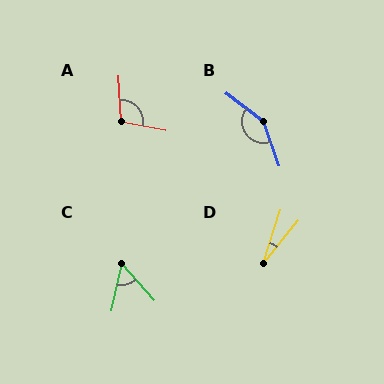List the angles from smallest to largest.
D (21°), C (53°), A (104°), B (147°).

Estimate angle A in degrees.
Approximately 104 degrees.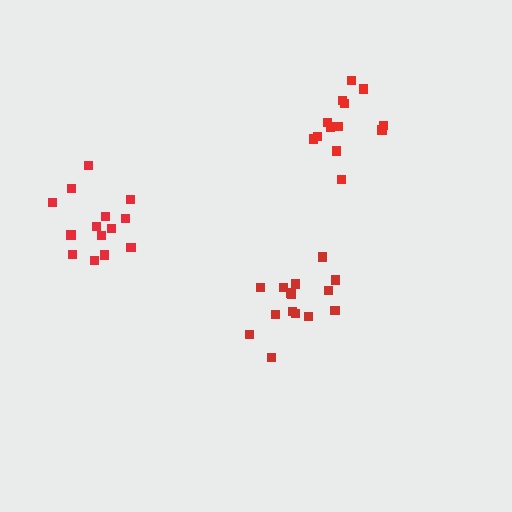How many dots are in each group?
Group 1: 15 dots, Group 2: 14 dots, Group 3: 14 dots (43 total).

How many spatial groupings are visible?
There are 3 spatial groupings.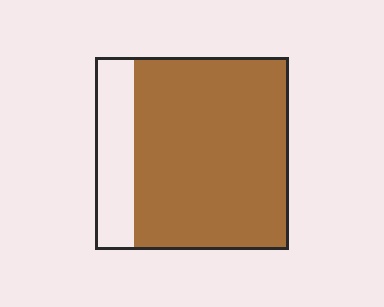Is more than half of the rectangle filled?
Yes.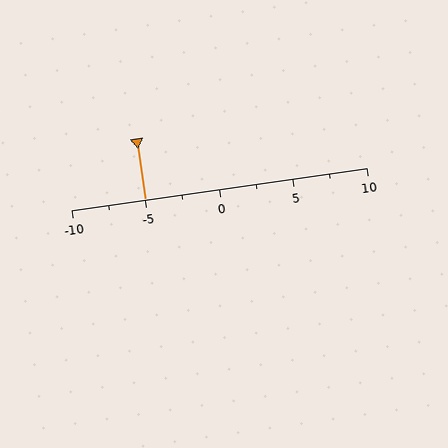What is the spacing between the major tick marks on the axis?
The major ticks are spaced 5 apart.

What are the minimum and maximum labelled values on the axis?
The axis runs from -10 to 10.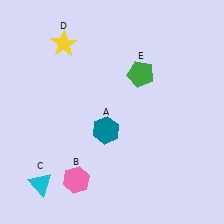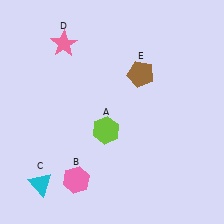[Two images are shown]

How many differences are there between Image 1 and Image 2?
There are 3 differences between the two images.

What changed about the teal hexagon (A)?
In Image 1, A is teal. In Image 2, it changed to lime.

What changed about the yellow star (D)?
In Image 1, D is yellow. In Image 2, it changed to pink.